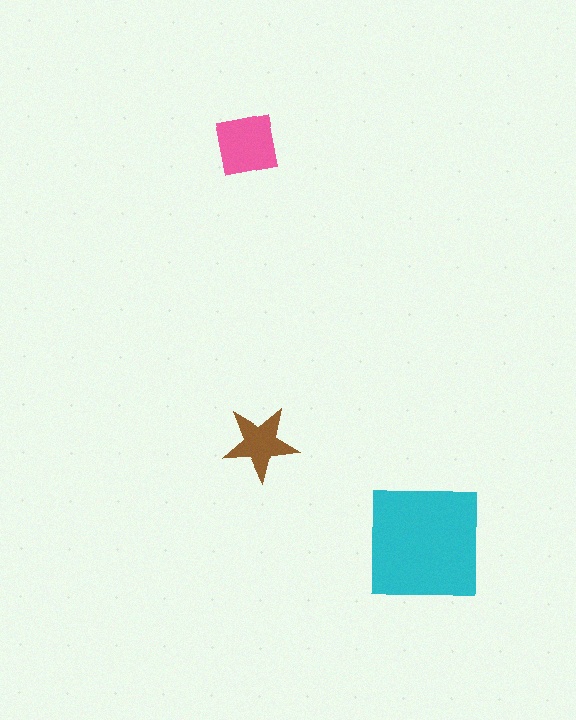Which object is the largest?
The cyan square.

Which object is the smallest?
The brown star.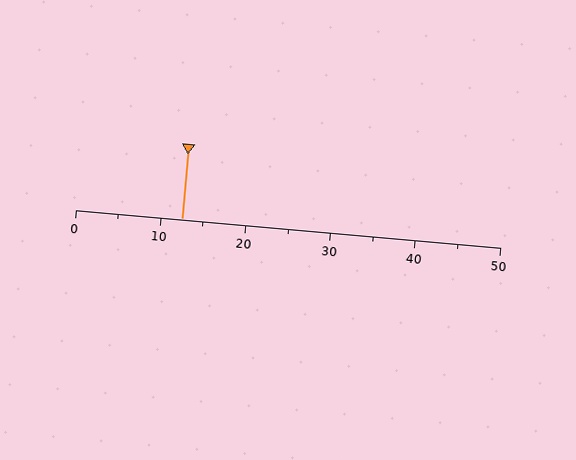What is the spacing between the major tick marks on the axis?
The major ticks are spaced 10 apart.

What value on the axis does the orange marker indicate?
The marker indicates approximately 12.5.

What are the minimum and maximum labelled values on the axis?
The axis runs from 0 to 50.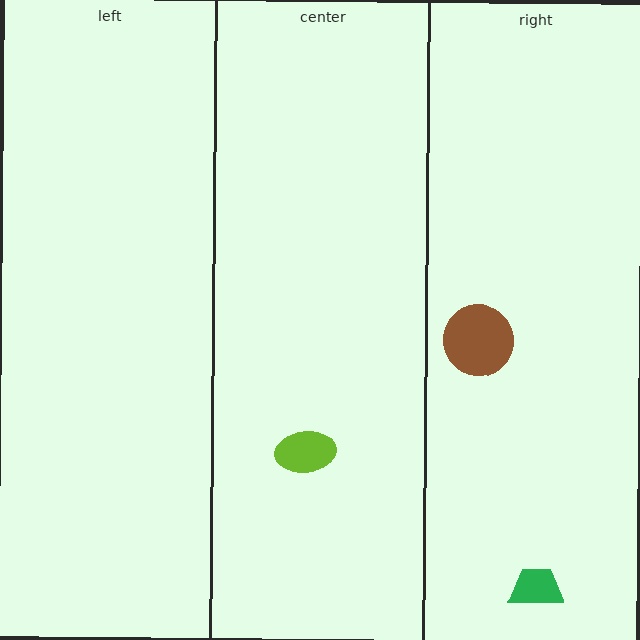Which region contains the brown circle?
The right region.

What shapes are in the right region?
The brown circle, the green trapezoid.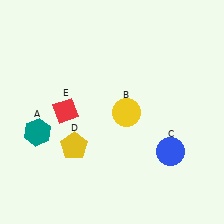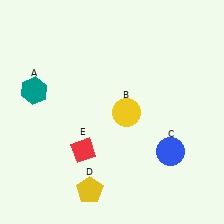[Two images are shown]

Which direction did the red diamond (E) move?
The red diamond (E) moved down.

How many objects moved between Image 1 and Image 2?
3 objects moved between the two images.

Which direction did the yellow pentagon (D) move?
The yellow pentagon (D) moved down.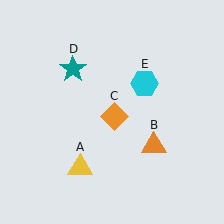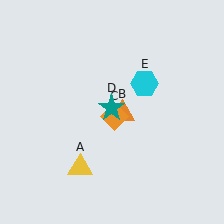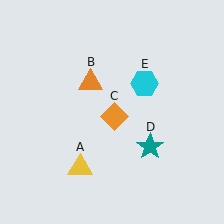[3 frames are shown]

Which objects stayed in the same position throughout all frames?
Yellow triangle (object A) and orange diamond (object C) and cyan hexagon (object E) remained stationary.